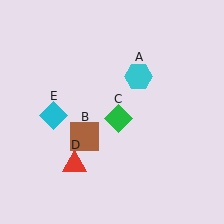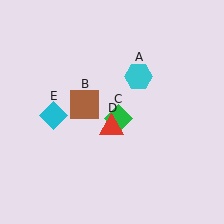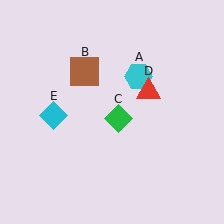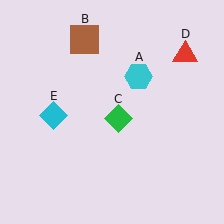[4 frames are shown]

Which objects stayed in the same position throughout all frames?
Cyan hexagon (object A) and green diamond (object C) and cyan diamond (object E) remained stationary.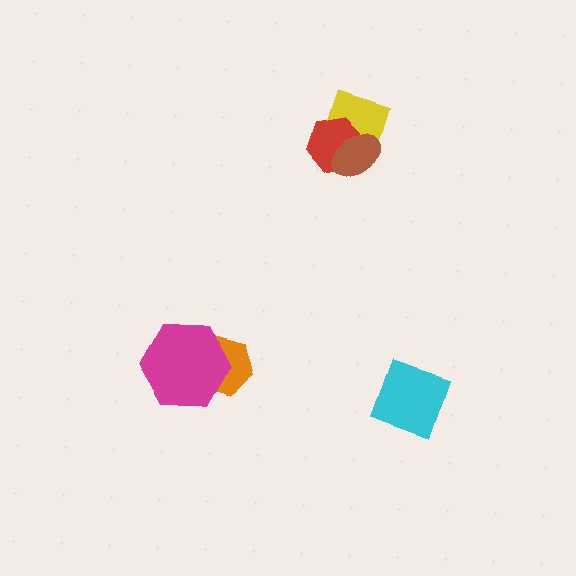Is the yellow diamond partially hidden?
Yes, it is partially covered by another shape.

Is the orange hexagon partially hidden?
Yes, it is partially covered by another shape.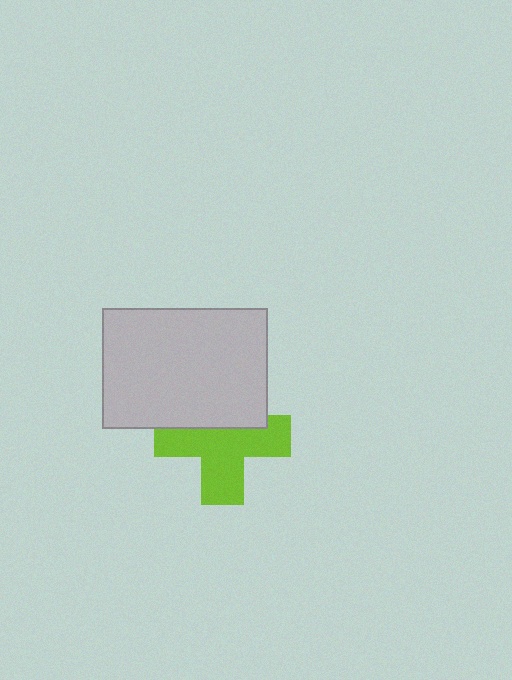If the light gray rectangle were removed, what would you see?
You would see the complete lime cross.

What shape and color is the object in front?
The object in front is a light gray rectangle.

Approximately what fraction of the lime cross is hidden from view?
Roughly 37% of the lime cross is hidden behind the light gray rectangle.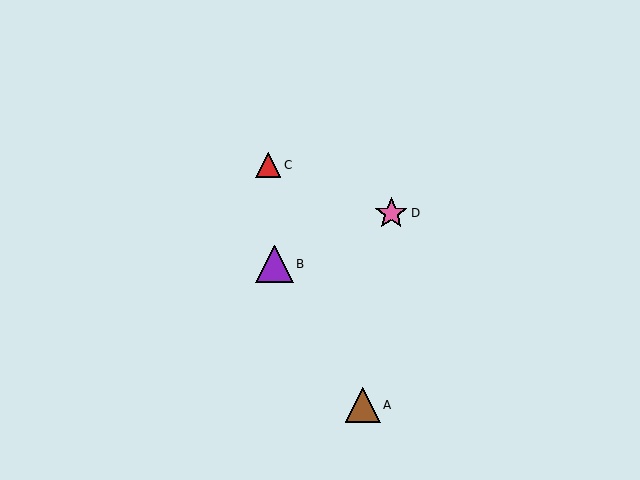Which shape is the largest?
The purple triangle (labeled B) is the largest.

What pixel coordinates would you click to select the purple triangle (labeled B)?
Click at (274, 264) to select the purple triangle B.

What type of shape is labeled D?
Shape D is a pink star.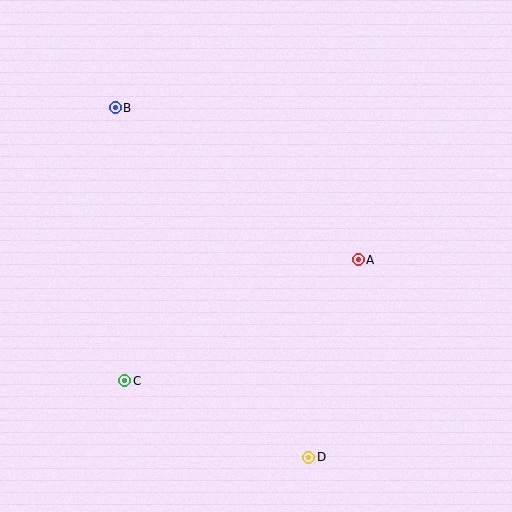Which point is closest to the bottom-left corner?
Point C is closest to the bottom-left corner.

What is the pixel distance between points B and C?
The distance between B and C is 273 pixels.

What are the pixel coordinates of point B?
Point B is at (115, 108).